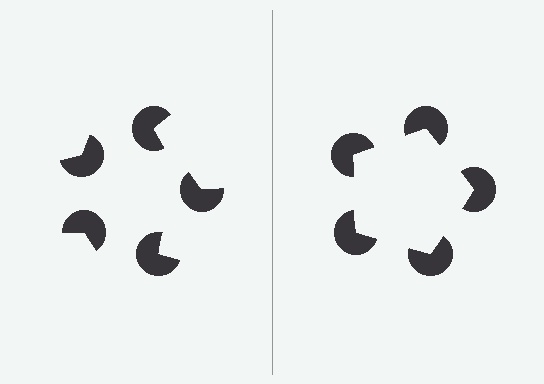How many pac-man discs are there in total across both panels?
10 — 5 on each side.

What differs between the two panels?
The pac-man discs are positioned identically on both sides; only the wedge orientations differ. On the right they align to a pentagon; on the left they are misaligned.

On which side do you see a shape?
An illusory pentagon appears on the right side. On the left side the wedge cuts are rotated, so no coherent shape forms.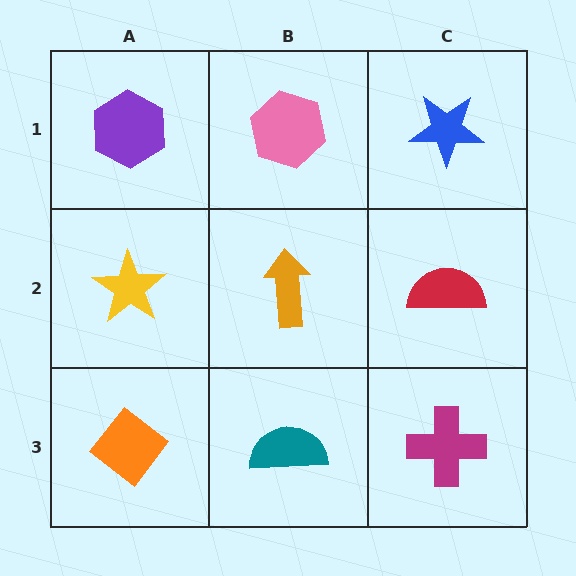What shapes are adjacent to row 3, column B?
An orange arrow (row 2, column B), an orange diamond (row 3, column A), a magenta cross (row 3, column C).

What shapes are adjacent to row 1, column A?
A yellow star (row 2, column A), a pink hexagon (row 1, column B).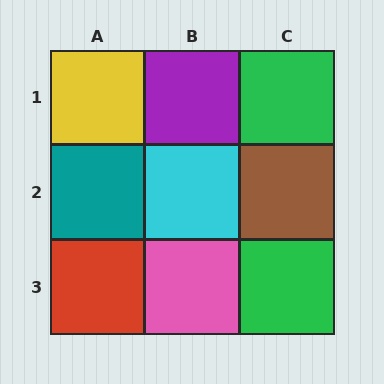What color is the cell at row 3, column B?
Pink.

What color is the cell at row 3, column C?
Green.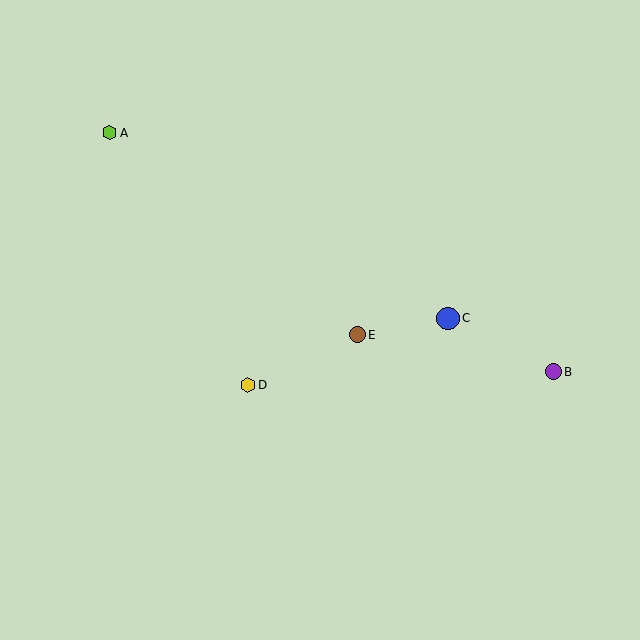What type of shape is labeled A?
Shape A is a lime hexagon.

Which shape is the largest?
The blue circle (labeled C) is the largest.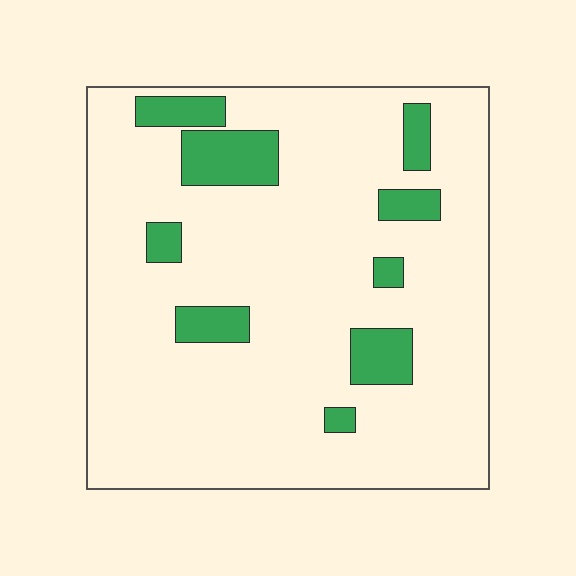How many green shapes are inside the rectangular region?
9.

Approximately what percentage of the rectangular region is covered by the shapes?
Approximately 15%.